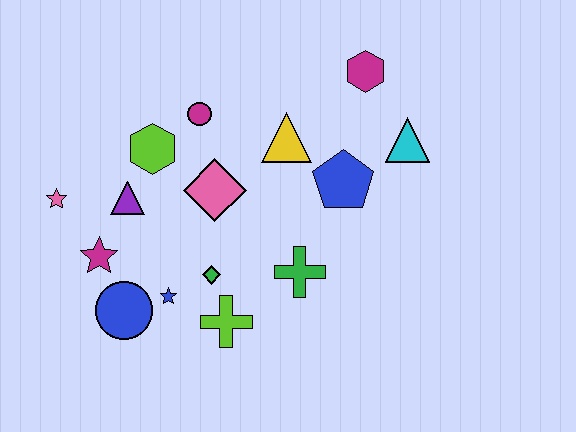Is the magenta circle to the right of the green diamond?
No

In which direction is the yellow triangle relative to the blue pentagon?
The yellow triangle is to the left of the blue pentagon.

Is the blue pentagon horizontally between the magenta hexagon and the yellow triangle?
Yes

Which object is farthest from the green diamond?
The magenta hexagon is farthest from the green diamond.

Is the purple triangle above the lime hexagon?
No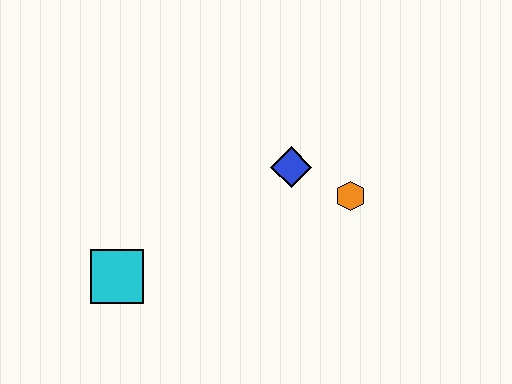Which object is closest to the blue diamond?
The orange hexagon is closest to the blue diamond.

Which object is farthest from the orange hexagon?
The cyan square is farthest from the orange hexagon.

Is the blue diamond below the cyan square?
No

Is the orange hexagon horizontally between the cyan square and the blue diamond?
No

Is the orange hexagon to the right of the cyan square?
Yes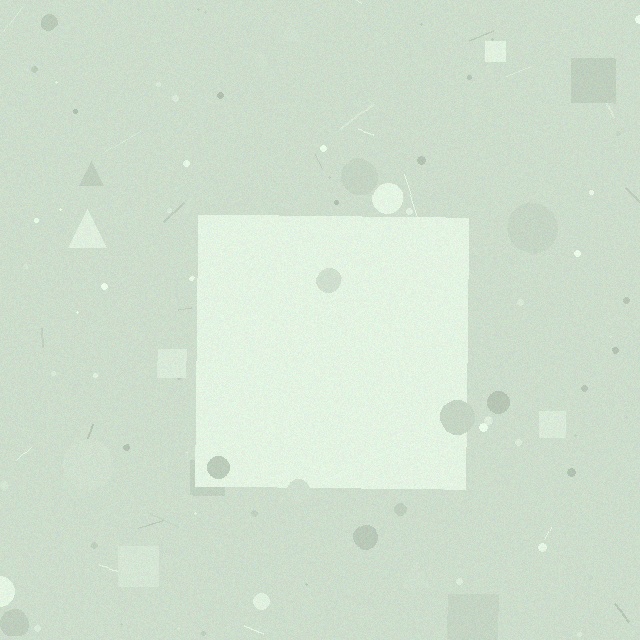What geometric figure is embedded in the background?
A square is embedded in the background.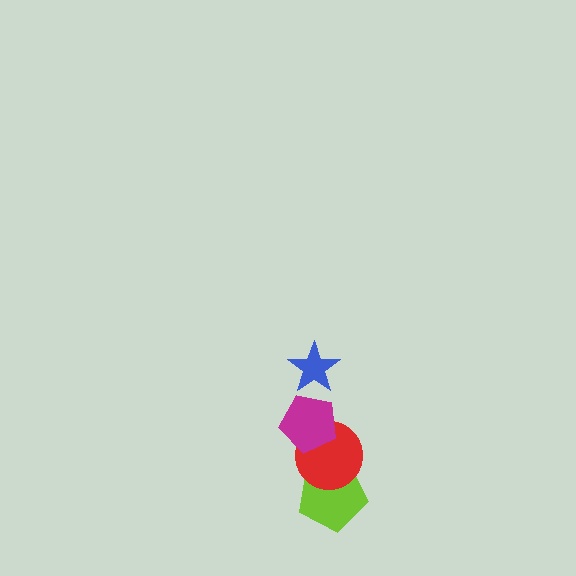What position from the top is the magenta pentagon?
The magenta pentagon is 2nd from the top.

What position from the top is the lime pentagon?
The lime pentagon is 4th from the top.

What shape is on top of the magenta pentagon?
The blue star is on top of the magenta pentagon.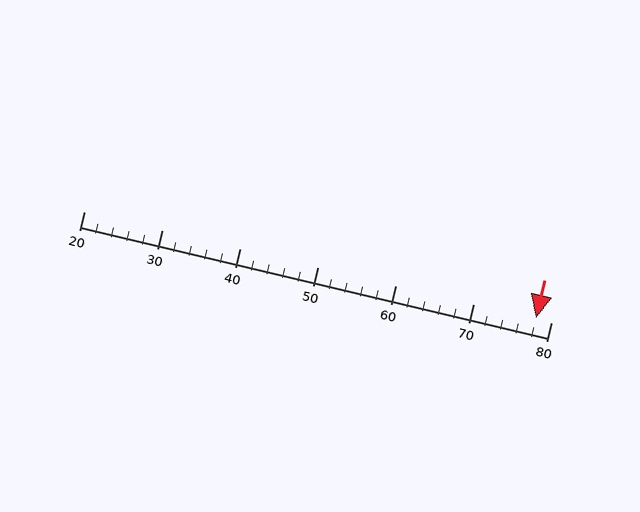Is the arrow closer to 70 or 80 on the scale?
The arrow is closer to 80.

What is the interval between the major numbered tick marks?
The major tick marks are spaced 10 units apart.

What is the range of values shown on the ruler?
The ruler shows values from 20 to 80.